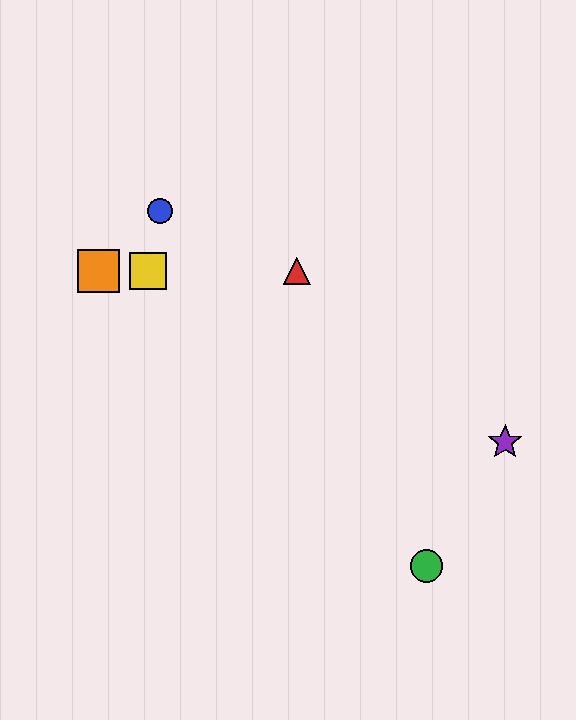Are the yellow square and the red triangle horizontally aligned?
Yes, both are at y≈271.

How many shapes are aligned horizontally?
3 shapes (the red triangle, the yellow square, the orange square) are aligned horizontally.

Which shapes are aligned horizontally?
The red triangle, the yellow square, the orange square are aligned horizontally.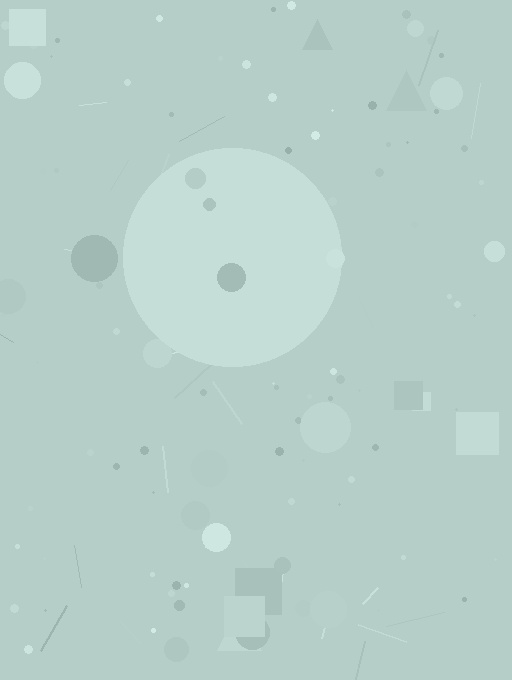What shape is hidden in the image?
A circle is hidden in the image.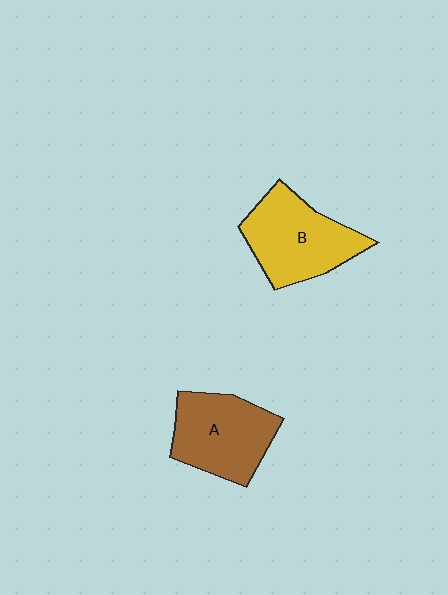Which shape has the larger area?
Shape B (yellow).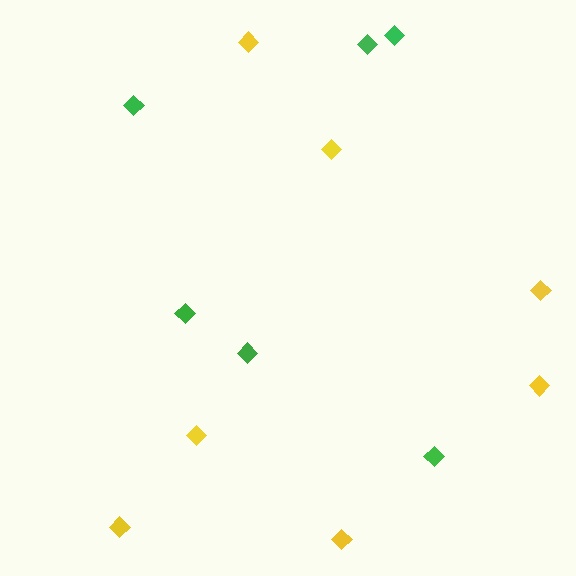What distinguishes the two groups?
There are 2 groups: one group of green diamonds (6) and one group of yellow diamonds (7).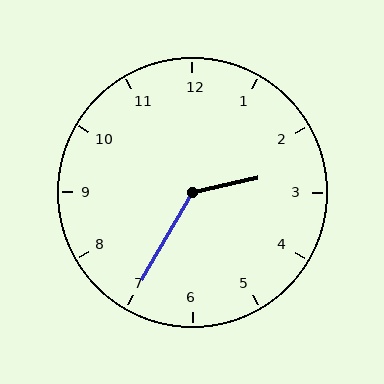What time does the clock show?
2:35.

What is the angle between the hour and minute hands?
Approximately 132 degrees.